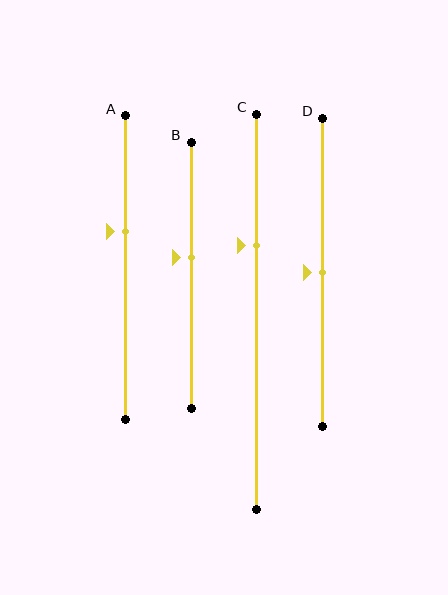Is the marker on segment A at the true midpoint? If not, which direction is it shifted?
No, the marker on segment A is shifted upward by about 12% of the segment length.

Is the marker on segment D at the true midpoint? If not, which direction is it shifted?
Yes, the marker on segment D is at the true midpoint.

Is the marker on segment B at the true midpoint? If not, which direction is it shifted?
No, the marker on segment B is shifted upward by about 7% of the segment length.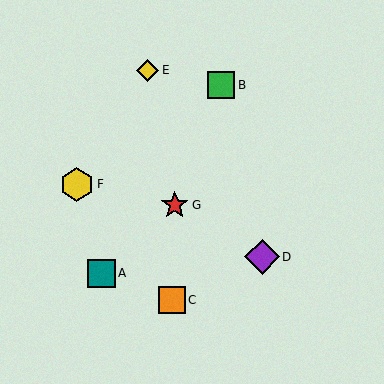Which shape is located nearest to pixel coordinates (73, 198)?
The yellow hexagon (labeled F) at (77, 185) is nearest to that location.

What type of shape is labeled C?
Shape C is an orange square.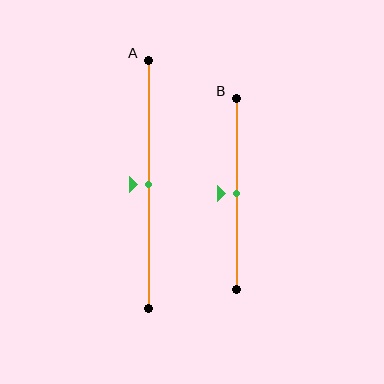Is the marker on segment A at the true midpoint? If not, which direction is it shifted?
Yes, the marker on segment A is at the true midpoint.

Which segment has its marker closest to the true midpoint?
Segment A has its marker closest to the true midpoint.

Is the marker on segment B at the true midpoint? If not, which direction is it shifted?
Yes, the marker on segment B is at the true midpoint.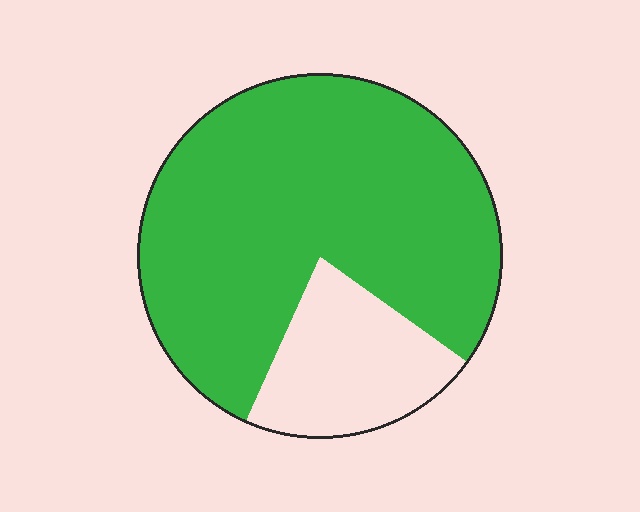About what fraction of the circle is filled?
About four fifths (4/5).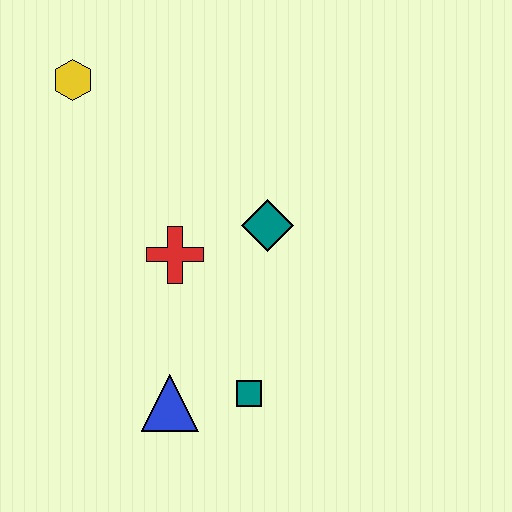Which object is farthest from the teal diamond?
The yellow hexagon is farthest from the teal diamond.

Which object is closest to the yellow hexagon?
The red cross is closest to the yellow hexagon.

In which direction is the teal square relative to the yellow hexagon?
The teal square is below the yellow hexagon.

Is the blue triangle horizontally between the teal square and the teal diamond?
No